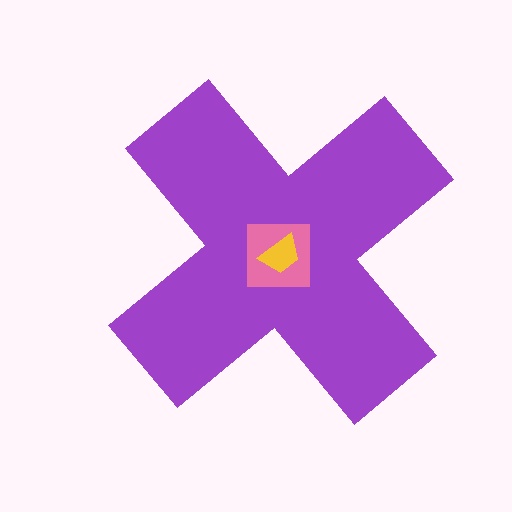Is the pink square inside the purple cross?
Yes.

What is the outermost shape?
The purple cross.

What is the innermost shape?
The yellow trapezoid.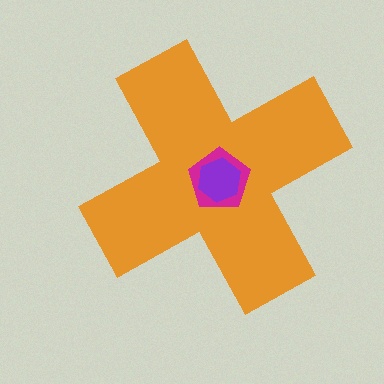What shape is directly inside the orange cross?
The magenta pentagon.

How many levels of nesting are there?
3.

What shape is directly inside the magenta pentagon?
The purple hexagon.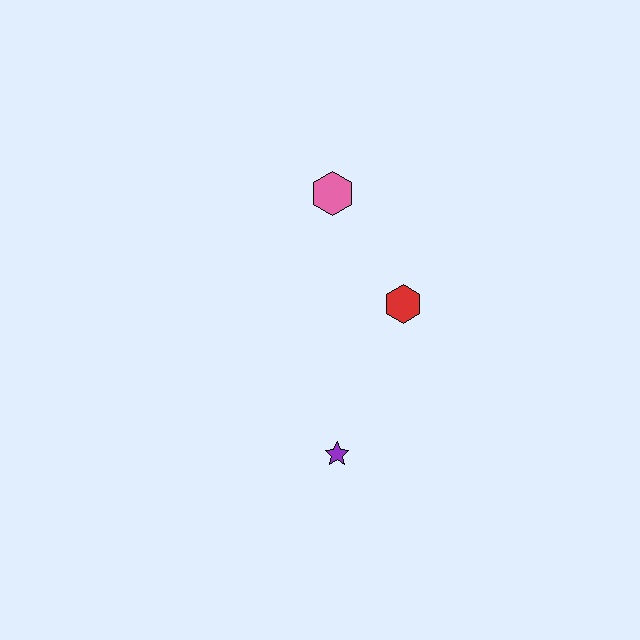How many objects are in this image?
There are 3 objects.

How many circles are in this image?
There are no circles.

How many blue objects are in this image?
There are no blue objects.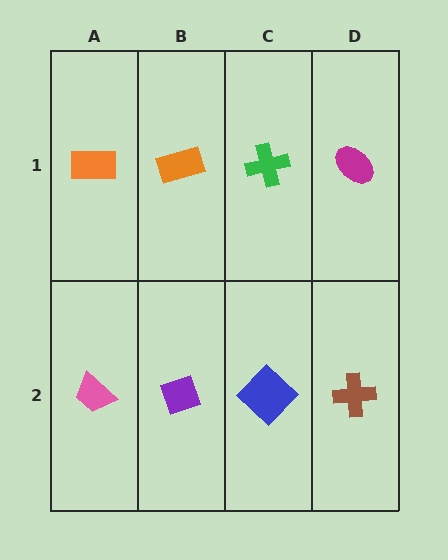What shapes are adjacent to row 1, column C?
A blue diamond (row 2, column C), an orange rectangle (row 1, column B), a magenta ellipse (row 1, column D).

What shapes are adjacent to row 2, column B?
An orange rectangle (row 1, column B), a pink trapezoid (row 2, column A), a blue diamond (row 2, column C).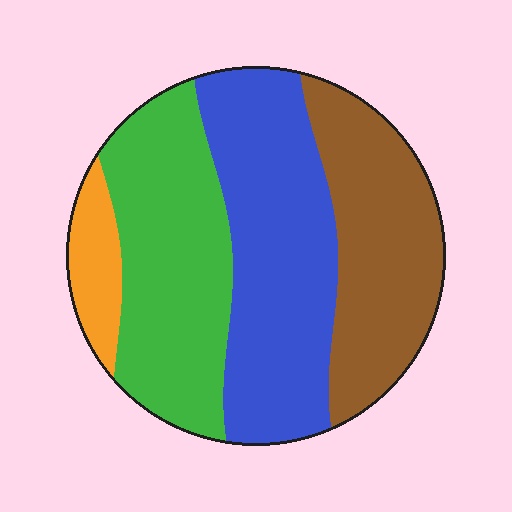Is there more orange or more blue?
Blue.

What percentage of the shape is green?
Green takes up about one third (1/3) of the shape.